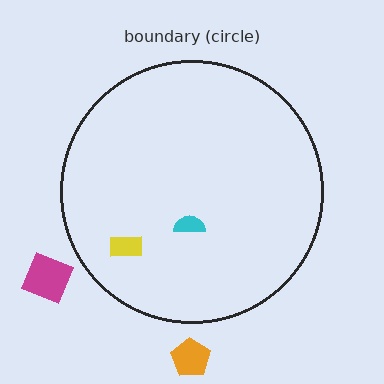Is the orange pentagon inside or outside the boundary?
Outside.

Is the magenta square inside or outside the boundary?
Outside.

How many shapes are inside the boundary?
2 inside, 2 outside.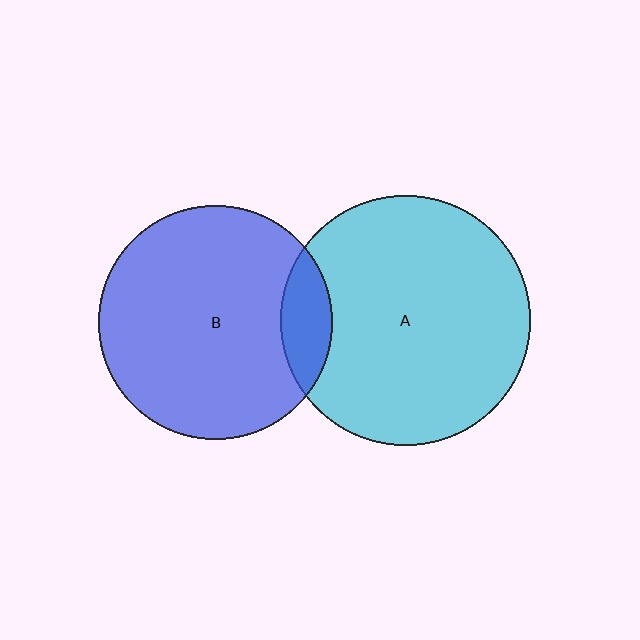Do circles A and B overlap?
Yes.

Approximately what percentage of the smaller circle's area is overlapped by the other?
Approximately 15%.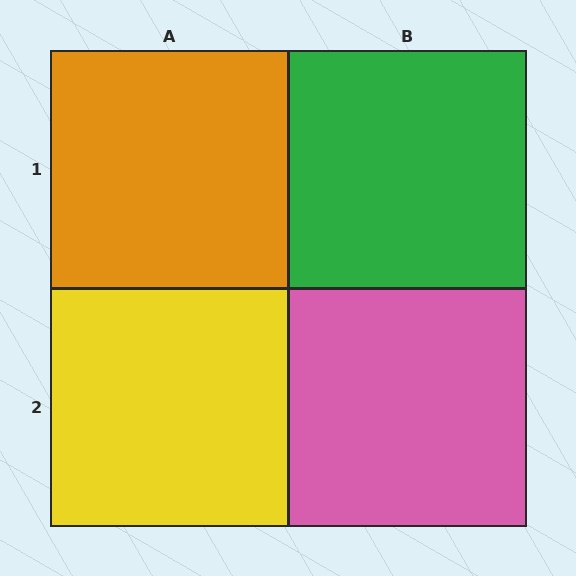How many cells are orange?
1 cell is orange.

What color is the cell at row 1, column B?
Green.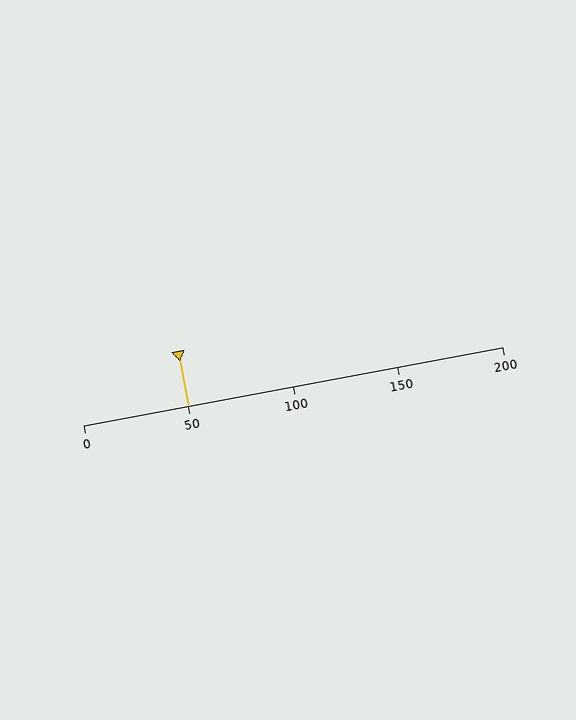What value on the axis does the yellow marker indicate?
The marker indicates approximately 50.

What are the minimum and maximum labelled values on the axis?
The axis runs from 0 to 200.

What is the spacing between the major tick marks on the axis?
The major ticks are spaced 50 apart.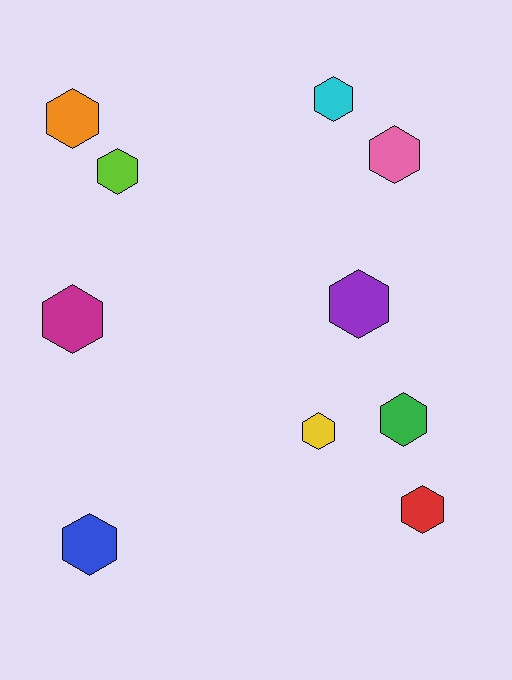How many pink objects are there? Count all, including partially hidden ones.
There is 1 pink object.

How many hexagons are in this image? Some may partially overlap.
There are 10 hexagons.